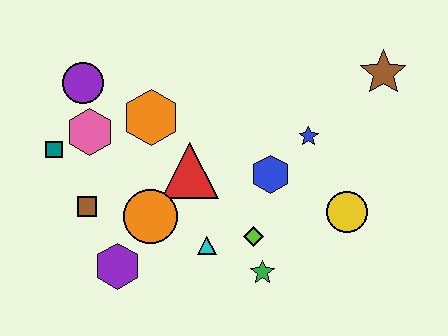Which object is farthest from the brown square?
The brown star is farthest from the brown square.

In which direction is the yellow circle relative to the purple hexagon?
The yellow circle is to the right of the purple hexagon.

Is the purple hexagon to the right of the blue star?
No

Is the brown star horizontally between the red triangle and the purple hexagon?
No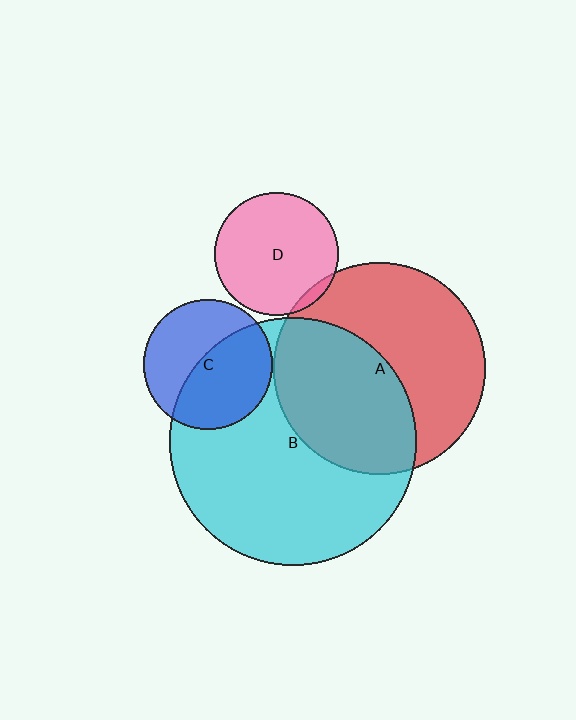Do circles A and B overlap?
Yes.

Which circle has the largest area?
Circle B (cyan).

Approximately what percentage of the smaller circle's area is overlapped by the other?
Approximately 45%.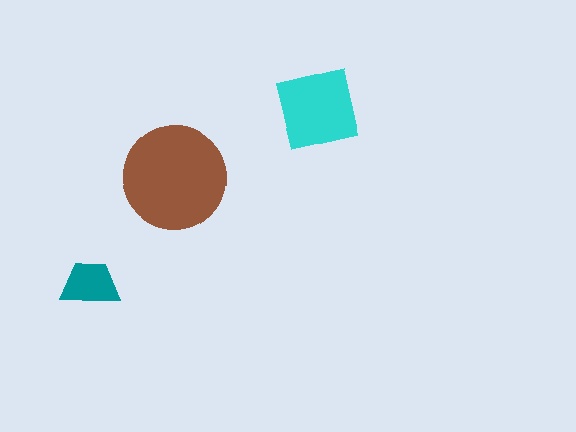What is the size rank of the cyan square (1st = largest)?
2nd.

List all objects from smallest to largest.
The teal trapezoid, the cyan square, the brown circle.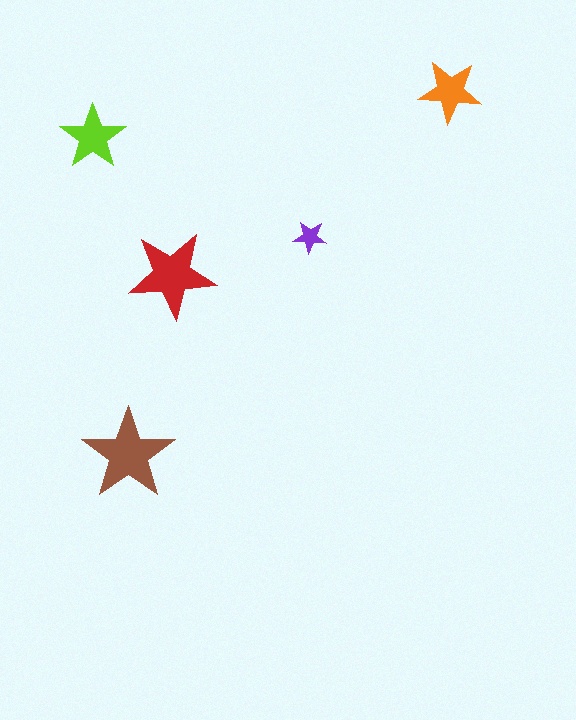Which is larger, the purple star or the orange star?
The orange one.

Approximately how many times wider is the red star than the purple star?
About 2.5 times wider.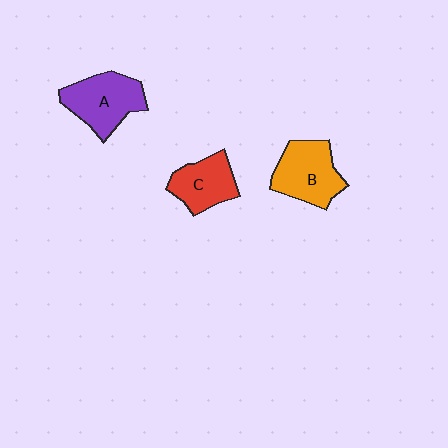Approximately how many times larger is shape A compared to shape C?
Approximately 1.3 times.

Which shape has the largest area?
Shape A (purple).